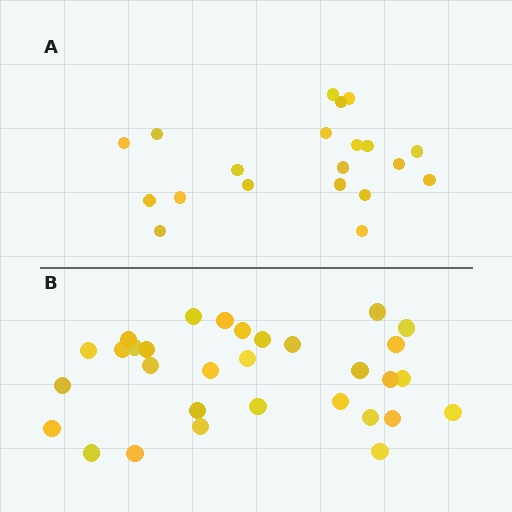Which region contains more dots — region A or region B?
Region B (the bottom region) has more dots.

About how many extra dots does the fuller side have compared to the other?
Region B has roughly 12 or so more dots than region A.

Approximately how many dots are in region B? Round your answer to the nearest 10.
About 30 dots. (The exact count is 31, which rounds to 30.)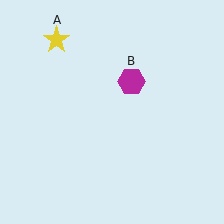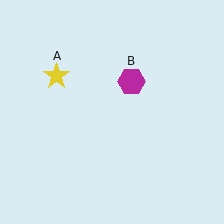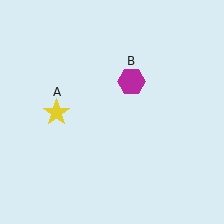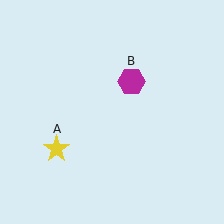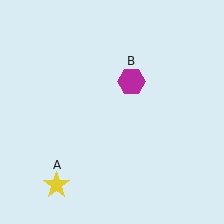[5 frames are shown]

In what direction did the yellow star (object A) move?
The yellow star (object A) moved down.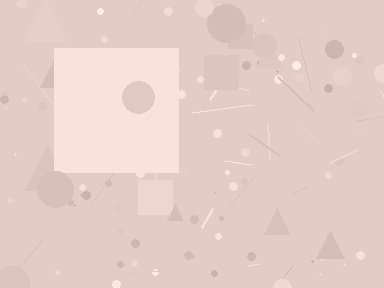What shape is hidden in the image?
A square is hidden in the image.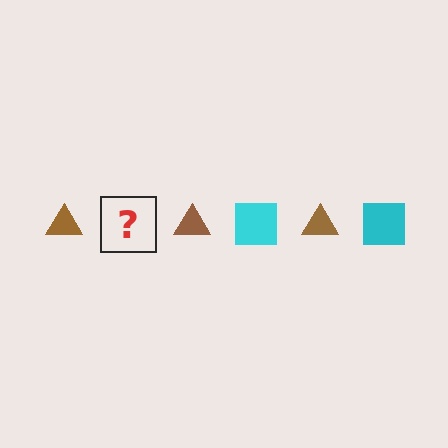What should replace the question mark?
The question mark should be replaced with a cyan square.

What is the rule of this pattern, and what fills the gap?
The rule is that the pattern alternates between brown triangle and cyan square. The gap should be filled with a cyan square.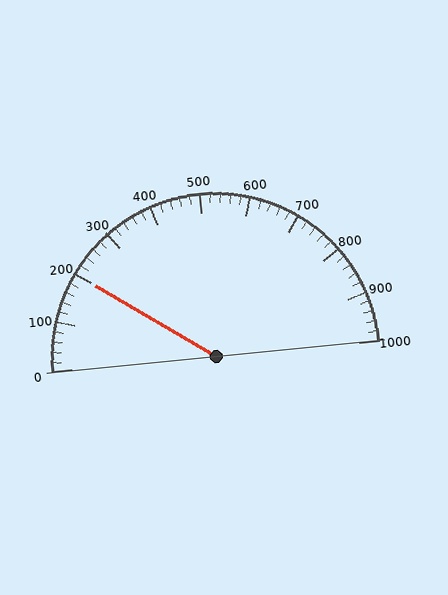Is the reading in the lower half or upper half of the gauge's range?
The reading is in the lower half of the range (0 to 1000).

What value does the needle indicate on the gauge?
The needle indicates approximately 200.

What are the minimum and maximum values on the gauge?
The gauge ranges from 0 to 1000.